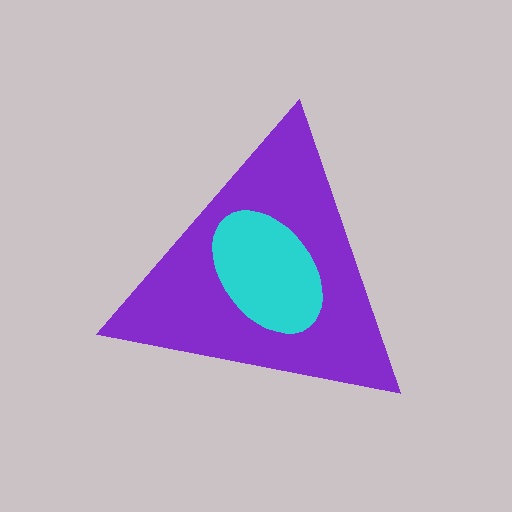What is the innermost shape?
The cyan ellipse.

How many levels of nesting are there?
2.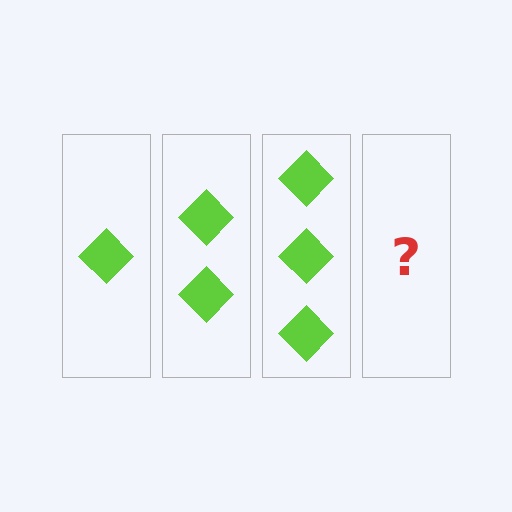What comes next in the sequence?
The next element should be 4 diamonds.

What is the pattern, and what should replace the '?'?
The pattern is that each step adds one more diamond. The '?' should be 4 diamonds.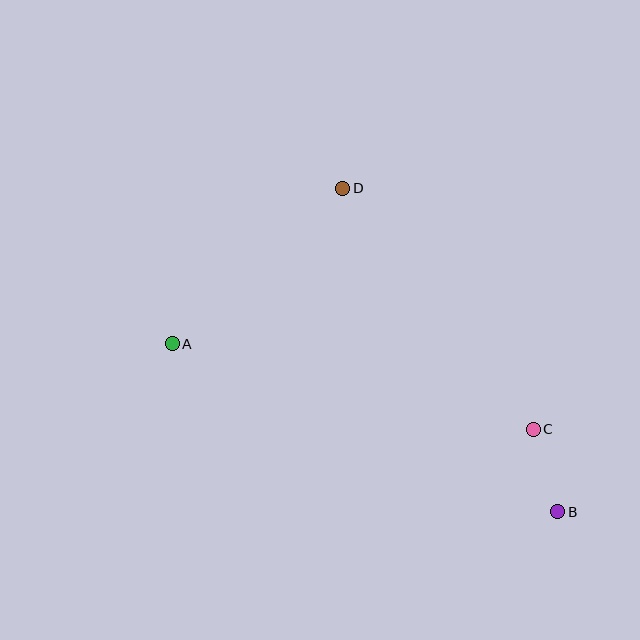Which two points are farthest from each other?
Points A and B are farthest from each other.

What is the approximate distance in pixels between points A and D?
The distance between A and D is approximately 231 pixels.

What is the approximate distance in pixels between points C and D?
The distance between C and D is approximately 307 pixels.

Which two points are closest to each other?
Points B and C are closest to each other.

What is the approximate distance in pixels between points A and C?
The distance between A and C is approximately 371 pixels.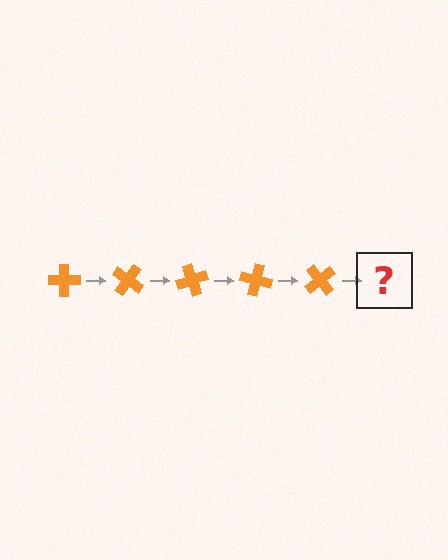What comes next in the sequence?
The next element should be an orange cross rotated 175 degrees.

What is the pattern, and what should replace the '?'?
The pattern is that the cross rotates 35 degrees each step. The '?' should be an orange cross rotated 175 degrees.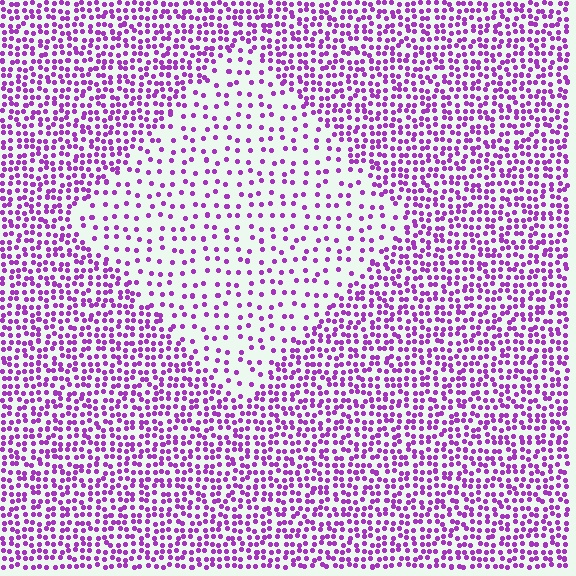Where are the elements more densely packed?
The elements are more densely packed outside the diamond boundary.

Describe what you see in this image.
The image contains small purple elements arranged at two different densities. A diamond-shaped region is visible where the elements are less densely packed than the surrounding area.